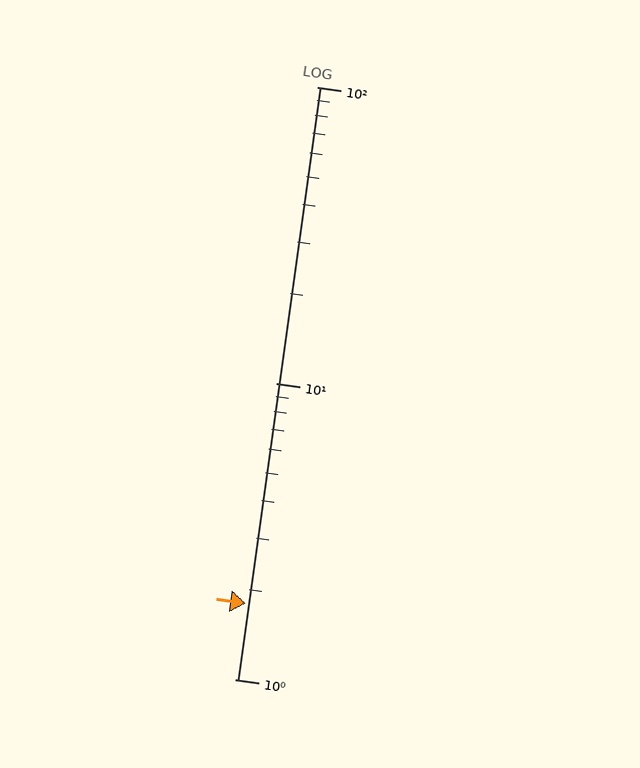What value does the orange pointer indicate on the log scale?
The pointer indicates approximately 1.8.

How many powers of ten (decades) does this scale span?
The scale spans 2 decades, from 1 to 100.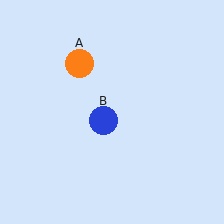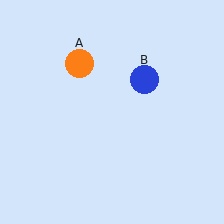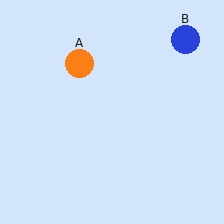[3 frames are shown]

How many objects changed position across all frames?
1 object changed position: blue circle (object B).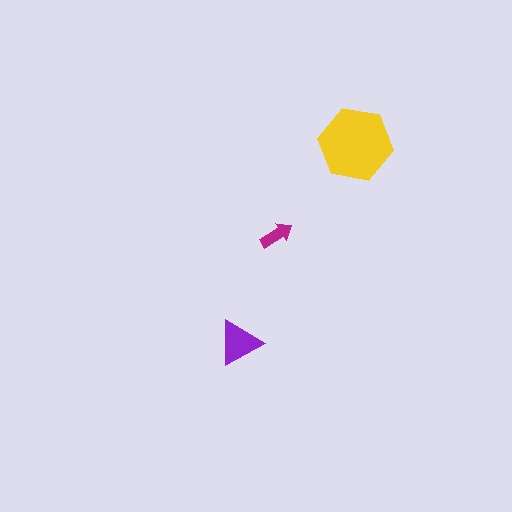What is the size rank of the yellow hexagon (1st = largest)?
1st.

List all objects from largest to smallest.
The yellow hexagon, the purple triangle, the magenta arrow.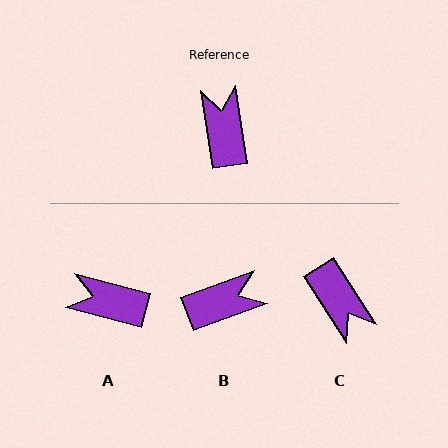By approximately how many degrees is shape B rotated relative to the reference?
Approximately 78 degrees clockwise.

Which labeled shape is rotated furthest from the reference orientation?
C, about 156 degrees away.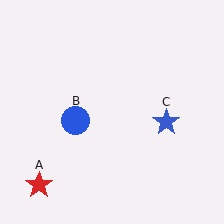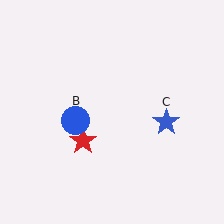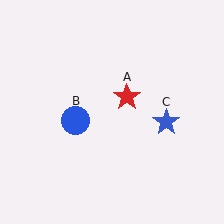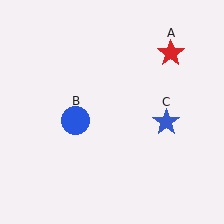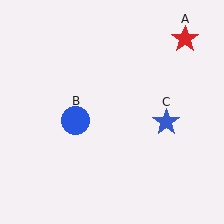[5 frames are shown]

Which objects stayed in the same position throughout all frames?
Blue circle (object B) and blue star (object C) remained stationary.